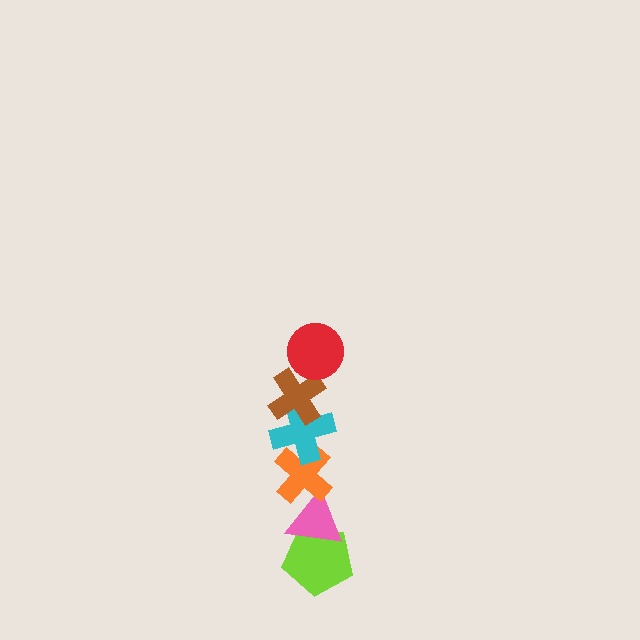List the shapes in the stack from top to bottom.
From top to bottom: the red circle, the brown cross, the cyan cross, the orange cross, the pink triangle, the lime pentagon.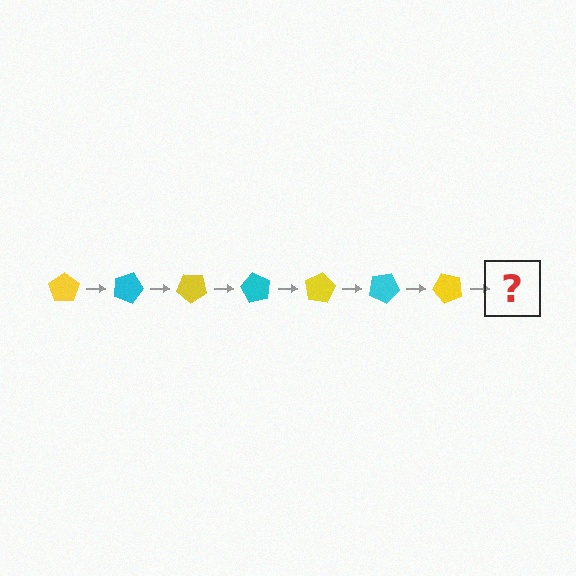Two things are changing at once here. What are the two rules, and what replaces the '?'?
The two rules are that it rotates 20 degrees each step and the color cycles through yellow and cyan. The '?' should be a cyan pentagon, rotated 140 degrees from the start.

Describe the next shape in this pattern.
It should be a cyan pentagon, rotated 140 degrees from the start.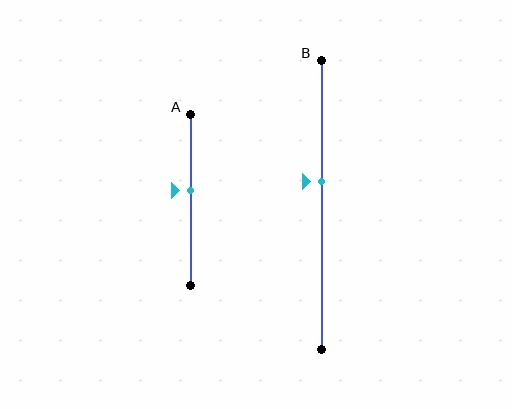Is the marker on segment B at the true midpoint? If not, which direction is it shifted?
No, the marker on segment B is shifted upward by about 8% of the segment length.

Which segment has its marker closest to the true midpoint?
Segment A has its marker closest to the true midpoint.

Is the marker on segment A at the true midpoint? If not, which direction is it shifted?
No, the marker on segment A is shifted upward by about 6% of the segment length.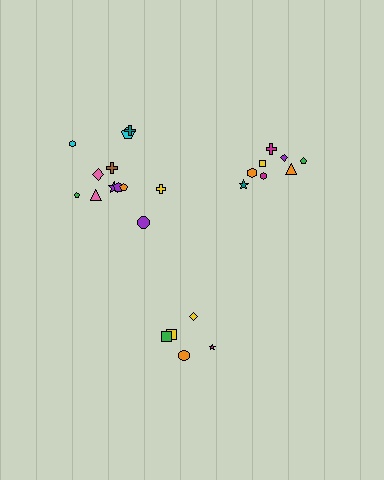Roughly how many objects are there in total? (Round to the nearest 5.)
Roughly 25 objects in total.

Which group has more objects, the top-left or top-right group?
The top-left group.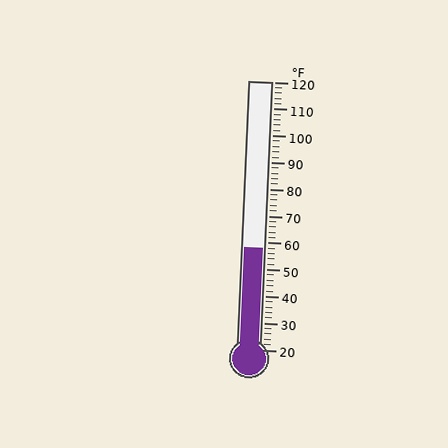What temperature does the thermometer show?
The thermometer shows approximately 58°F.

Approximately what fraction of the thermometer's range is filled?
The thermometer is filled to approximately 40% of its range.